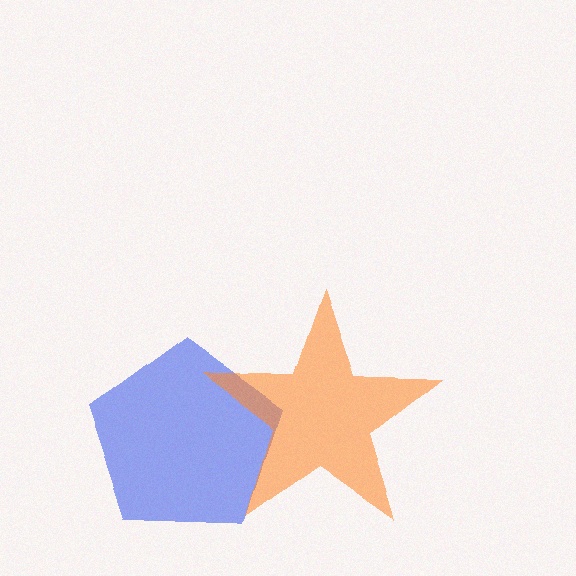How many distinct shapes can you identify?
There are 2 distinct shapes: a blue pentagon, an orange star.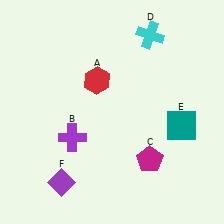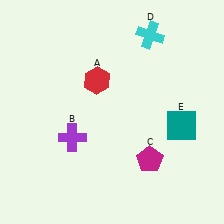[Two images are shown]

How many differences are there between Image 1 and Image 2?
There is 1 difference between the two images.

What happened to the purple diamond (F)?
The purple diamond (F) was removed in Image 2. It was in the bottom-left area of Image 1.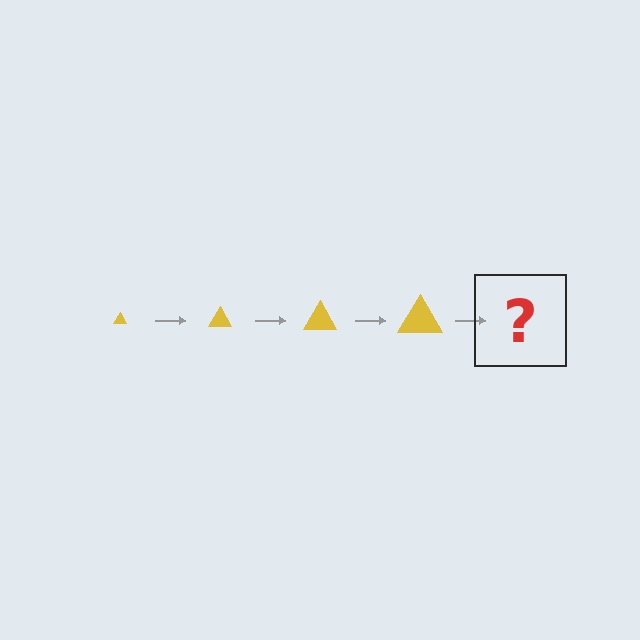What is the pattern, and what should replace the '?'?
The pattern is that the triangle gets progressively larger each step. The '?' should be a yellow triangle, larger than the previous one.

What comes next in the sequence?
The next element should be a yellow triangle, larger than the previous one.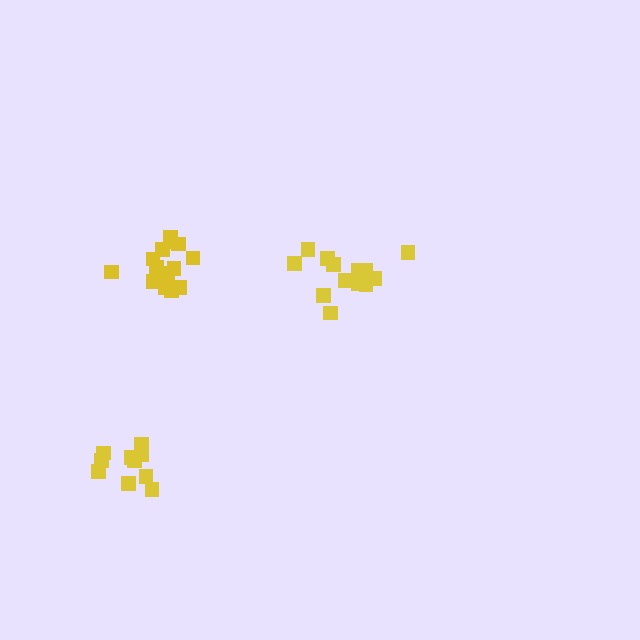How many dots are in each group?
Group 1: 13 dots, Group 2: 10 dots, Group 3: 15 dots (38 total).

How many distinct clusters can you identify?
There are 3 distinct clusters.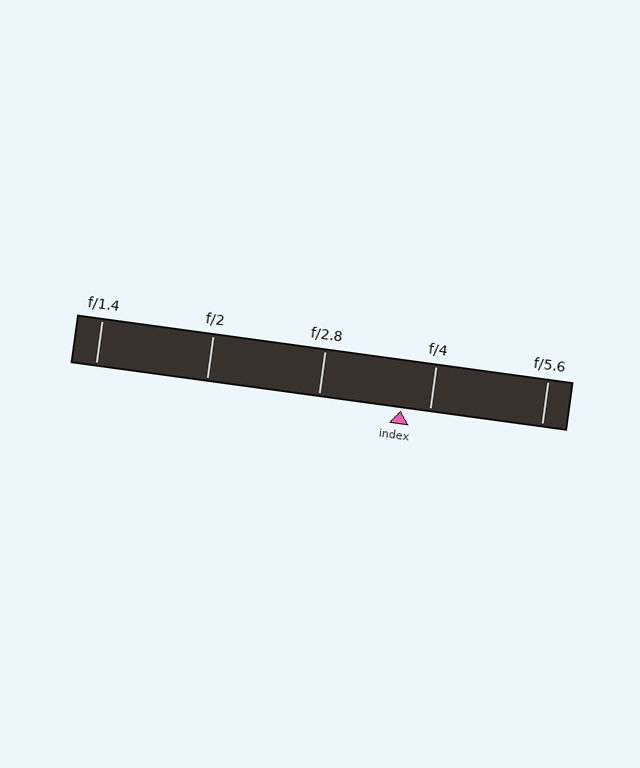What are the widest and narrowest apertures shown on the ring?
The widest aperture shown is f/1.4 and the narrowest is f/5.6.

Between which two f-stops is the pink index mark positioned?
The index mark is between f/2.8 and f/4.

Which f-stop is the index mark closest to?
The index mark is closest to f/4.